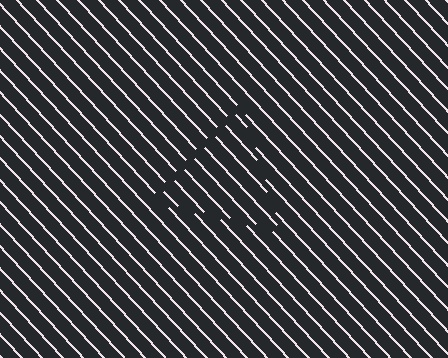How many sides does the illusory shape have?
3 sides — the line-ends trace a triangle.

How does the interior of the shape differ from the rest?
The interior of the shape contains the same grating, shifted by half a period — the contour is defined by the phase discontinuity where line-ends from the inner and outer gratings abut.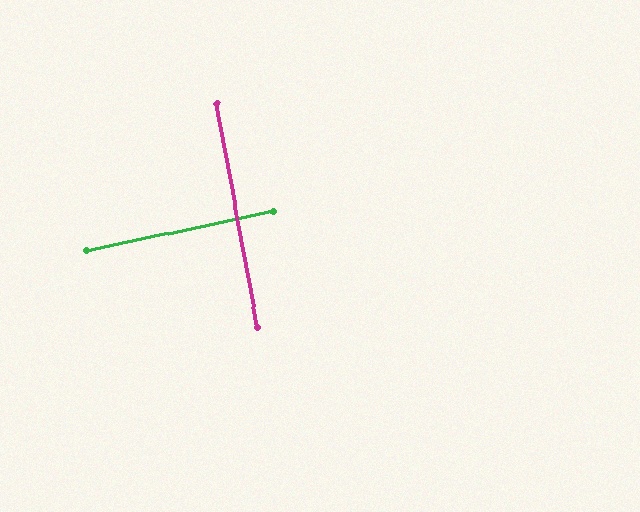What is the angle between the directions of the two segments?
Approximately 89 degrees.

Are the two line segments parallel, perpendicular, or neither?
Perpendicular — they meet at approximately 89°.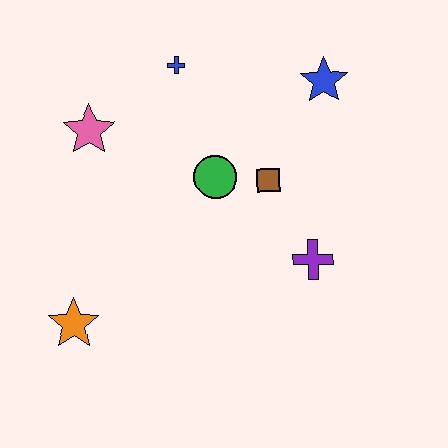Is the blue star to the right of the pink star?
Yes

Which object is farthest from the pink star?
The purple cross is farthest from the pink star.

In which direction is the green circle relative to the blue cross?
The green circle is below the blue cross.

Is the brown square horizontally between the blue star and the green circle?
Yes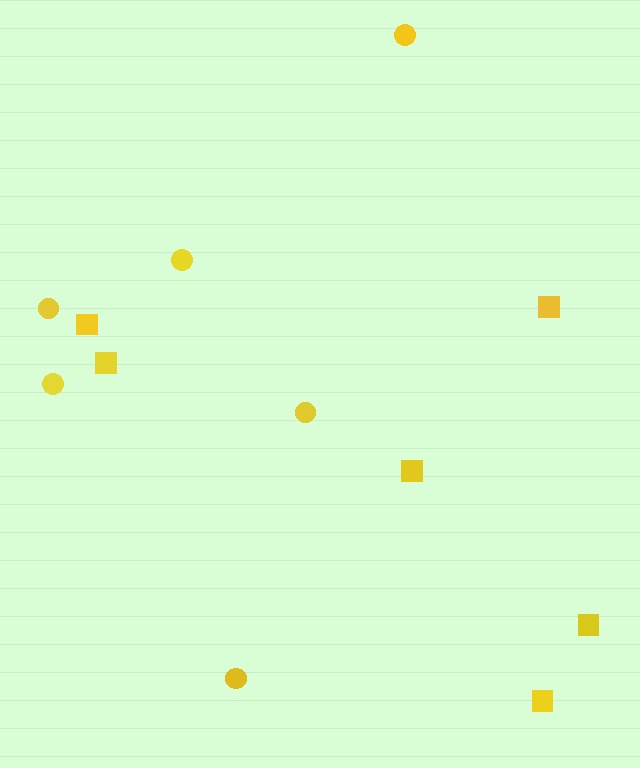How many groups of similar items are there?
There are 2 groups: one group of squares (6) and one group of circles (6).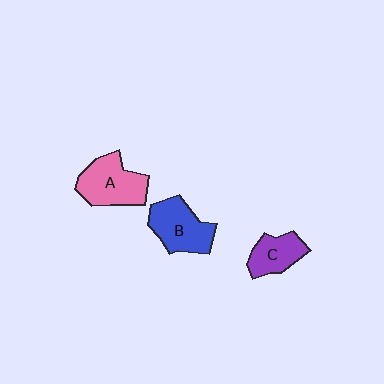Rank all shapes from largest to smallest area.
From largest to smallest: A (pink), B (blue), C (purple).